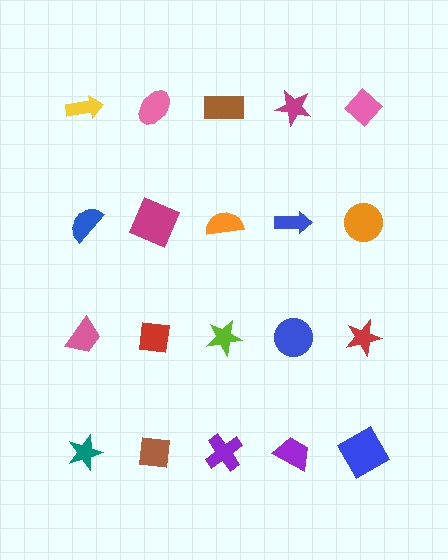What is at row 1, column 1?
A yellow arrow.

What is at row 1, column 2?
A pink ellipse.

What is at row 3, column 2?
A red square.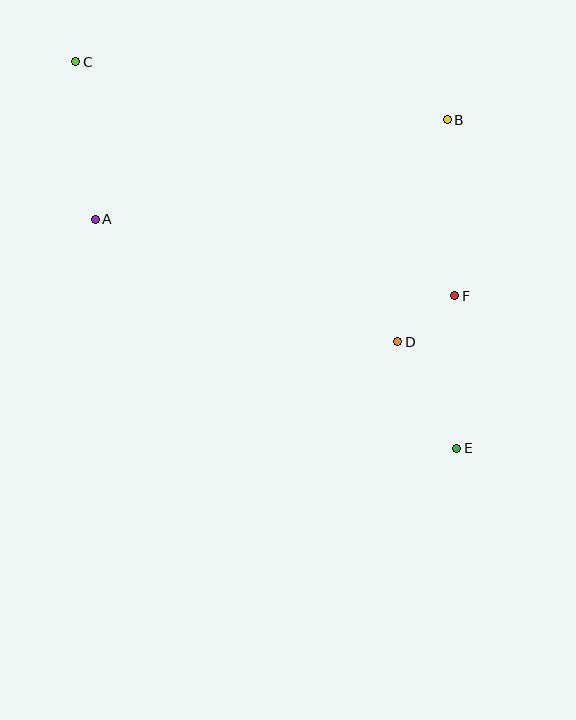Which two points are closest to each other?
Points D and F are closest to each other.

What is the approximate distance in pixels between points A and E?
The distance between A and E is approximately 428 pixels.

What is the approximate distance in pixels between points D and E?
The distance between D and E is approximately 122 pixels.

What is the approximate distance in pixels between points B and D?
The distance between B and D is approximately 227 pixels.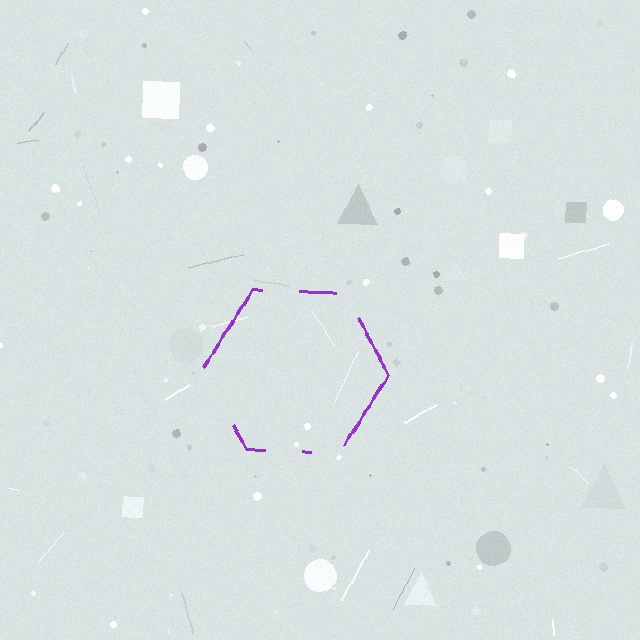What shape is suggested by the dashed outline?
The dashed outline suggests a hexagon.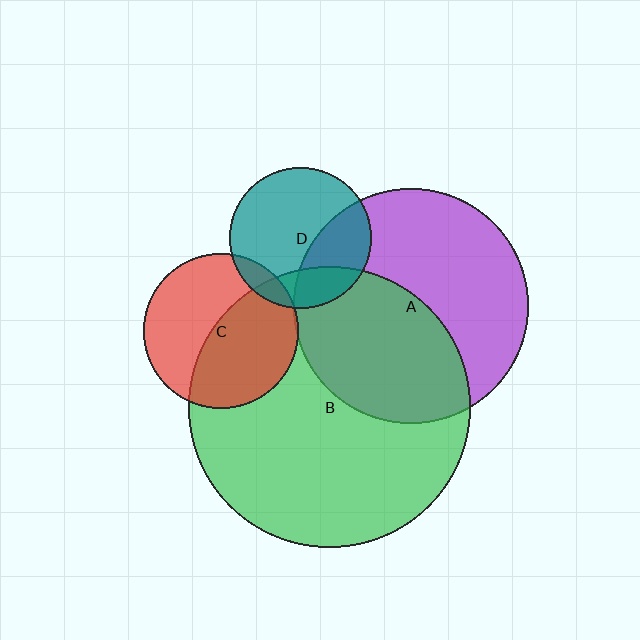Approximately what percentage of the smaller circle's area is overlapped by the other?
Approximately 45%.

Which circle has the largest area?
Circle B (green).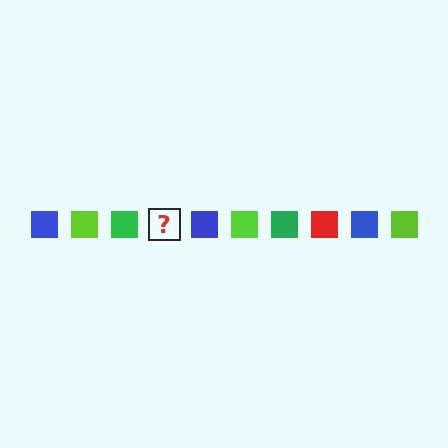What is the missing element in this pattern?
The missing element is a red square.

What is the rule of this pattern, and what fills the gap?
The rule is that the pattern cycles through blue, lime, green, red squares. The gap should be filled with a red square.